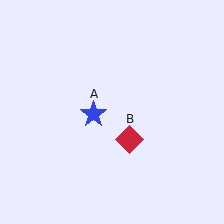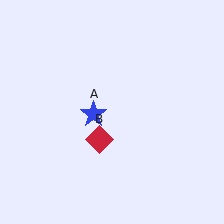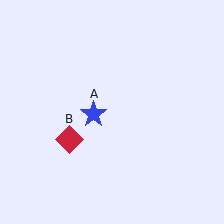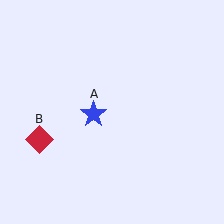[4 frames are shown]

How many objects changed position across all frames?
1 object changed position: red diamond (object B).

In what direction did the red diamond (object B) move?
The red diamond (object B) moved left.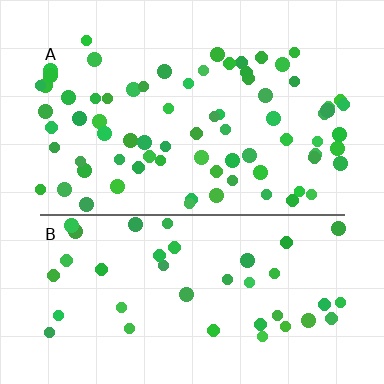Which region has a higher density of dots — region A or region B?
A (the top).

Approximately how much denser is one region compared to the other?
Approximately 1.8× — region A over region B.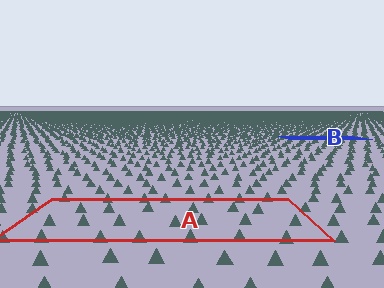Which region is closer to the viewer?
Region A is closer. The texture elements there are larger and more spread out.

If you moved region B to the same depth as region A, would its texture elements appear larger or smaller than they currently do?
They would appear larger. At a closer depth, the same texture elements are projected at a bigger on-screen size.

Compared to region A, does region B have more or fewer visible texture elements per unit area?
Region B has more texture elements per unit area — they are packed more densely because it is farther away.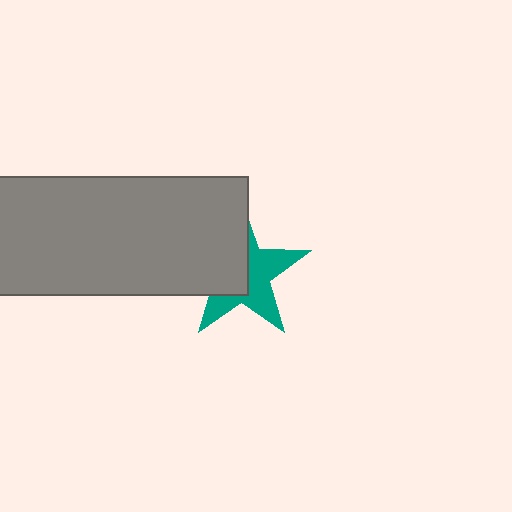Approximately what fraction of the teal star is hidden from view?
Roughly 49% of the teal star is hidden behind the gray rectangle.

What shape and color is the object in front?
The object in front is a gray rectangle.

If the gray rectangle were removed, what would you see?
You would see the complete teal star.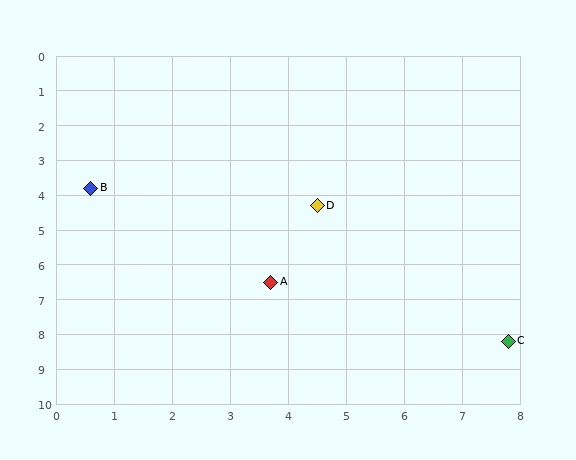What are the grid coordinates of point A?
Point A is at approximately (3.7, 6.5).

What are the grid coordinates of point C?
Point C is at approximately (7.8, 8.2).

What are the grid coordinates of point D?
Point D is at approximately (4.5, 4.3).